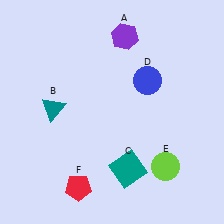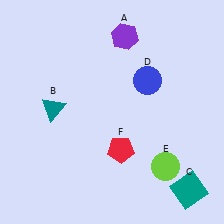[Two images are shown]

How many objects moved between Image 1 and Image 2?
2 objects moved between the two images.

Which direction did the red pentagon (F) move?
The red pentagon (F) moved right.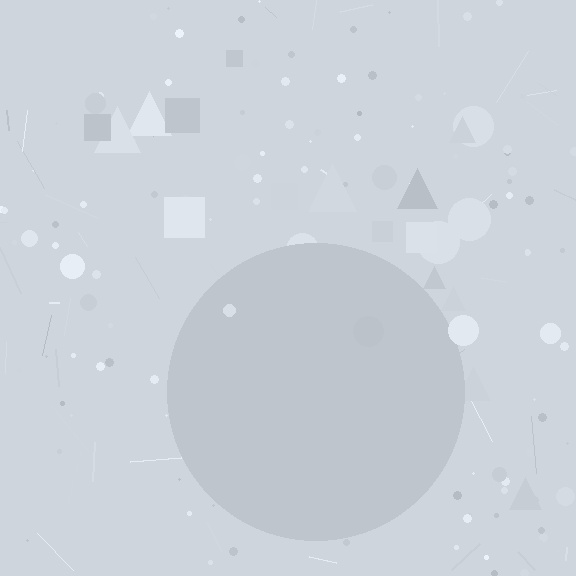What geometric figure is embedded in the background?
A circle is embedded in the background.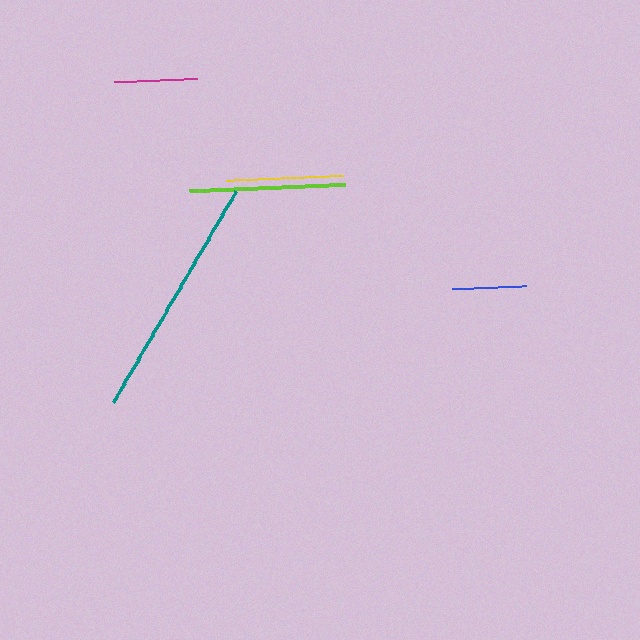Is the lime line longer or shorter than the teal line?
The teal line is longer than the lime line.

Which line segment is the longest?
The teal line is the longest at approximately 244 pixels.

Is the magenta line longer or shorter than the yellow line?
The yellow line is longer than the magenta line.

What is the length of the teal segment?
The teal segment is approximately 244 pixels long.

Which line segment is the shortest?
The blue line is the shortest at approximately 74 pixels.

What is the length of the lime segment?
The lime segment is approximately 157 pixels long.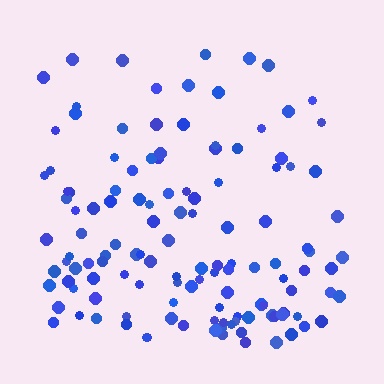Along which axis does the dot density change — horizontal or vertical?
Vertical.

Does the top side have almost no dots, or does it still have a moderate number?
Still a moderate number, just noticeably fewer than the bottom.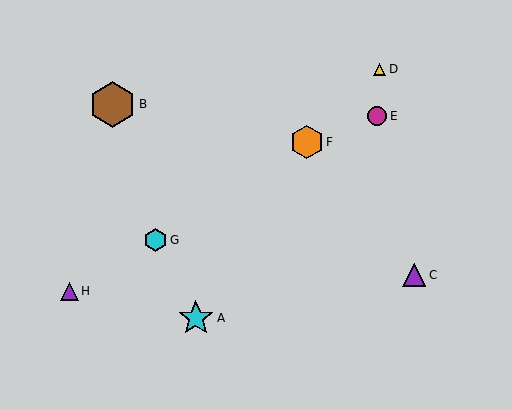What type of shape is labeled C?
Shape C is a purple triangle.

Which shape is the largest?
The brown hexagon (labeled B) is the largest.